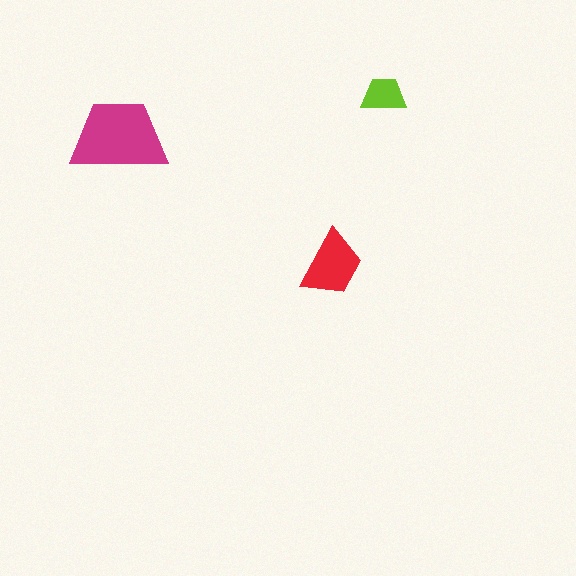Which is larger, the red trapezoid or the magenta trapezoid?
The magenta one.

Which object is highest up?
The lime trapezoid is topmost.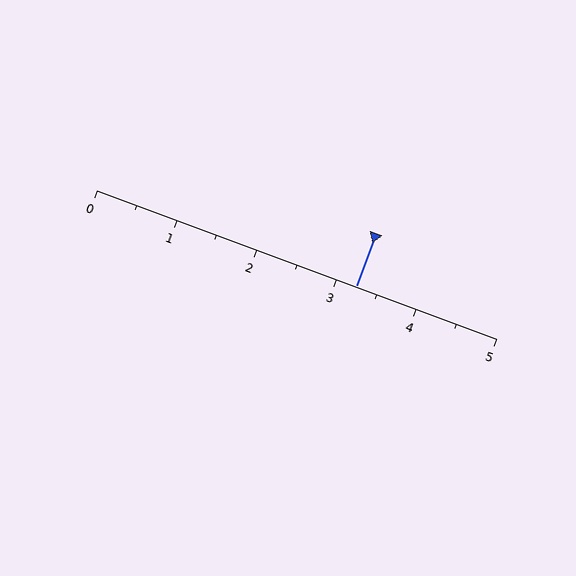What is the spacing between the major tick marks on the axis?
The major ticks are spaced 1 apart.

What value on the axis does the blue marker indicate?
The marker indicates approximately 3.2.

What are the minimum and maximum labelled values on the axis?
The axis runs from 0 to 5.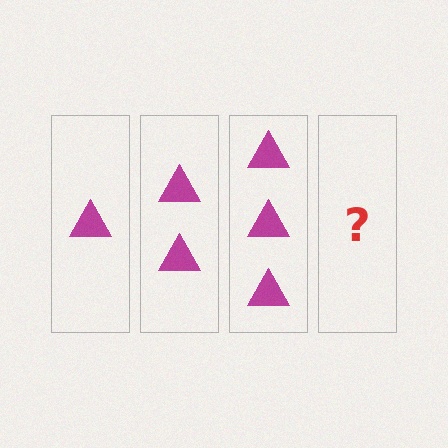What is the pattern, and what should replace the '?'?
The pattern is that each step adds one more triangle. The '?' should be 4 triangles.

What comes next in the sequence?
The next element should be 4 triangles.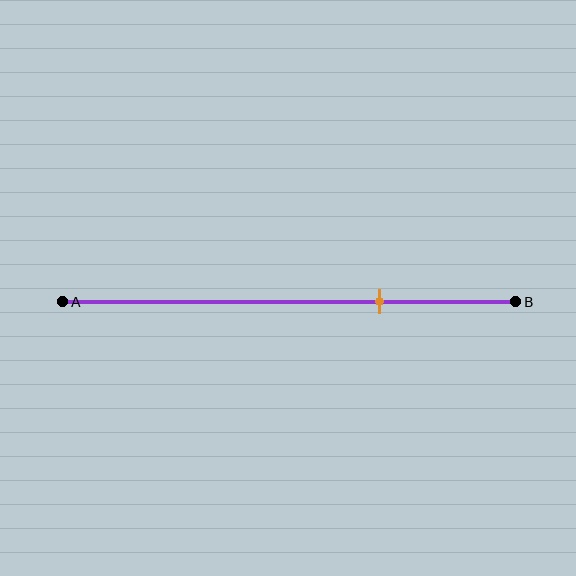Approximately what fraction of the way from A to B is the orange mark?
The orange mark is approximately 70% of the way from A to B.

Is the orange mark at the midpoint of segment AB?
No, the mark is at about 70% from A, not at the 50% midpoint.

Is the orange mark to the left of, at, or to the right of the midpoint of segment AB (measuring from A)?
The orange mark is to the right of the midpoint of segment AB.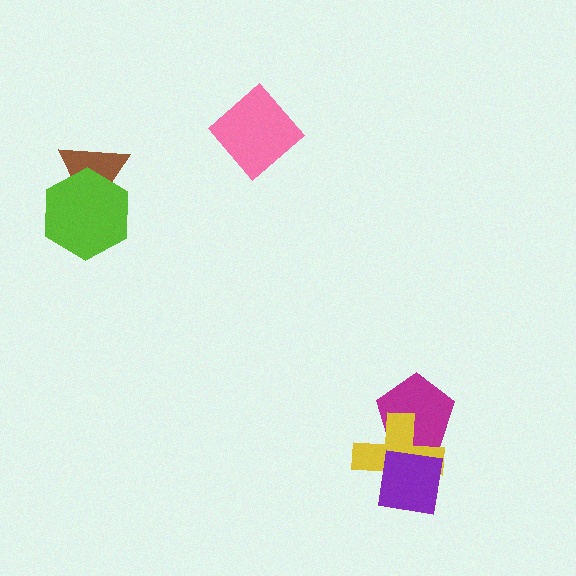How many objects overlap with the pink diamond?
0 objects overlap with the pink diamond.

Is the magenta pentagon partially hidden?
Yes, it is partially covered by another shape.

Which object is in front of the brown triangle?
The lime hexagon is in front of the brown triangle.